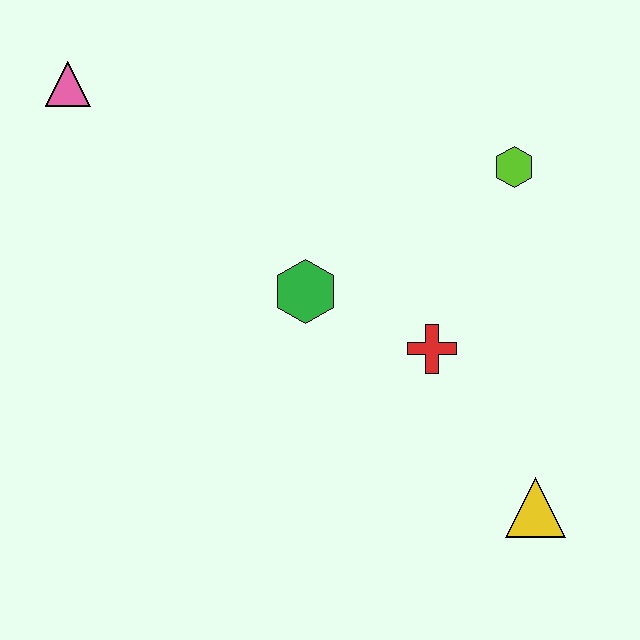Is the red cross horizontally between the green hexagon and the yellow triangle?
Yes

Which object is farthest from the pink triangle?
The yellow triangle is farthest from the pink triangle.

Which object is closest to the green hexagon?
The red cross is closest to the green hexagon.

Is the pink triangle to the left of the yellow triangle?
Yes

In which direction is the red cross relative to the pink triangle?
The red cross is to the right of the pink triangle.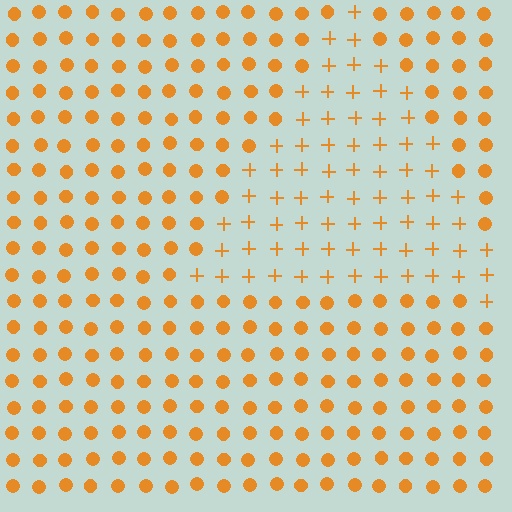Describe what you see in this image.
The image is filled with small orange elements arranged in a uniform grid. A triangle-shaped region contains plus signs, while the surrounding area contains circles. The boundary is defined purely by the change in element shape.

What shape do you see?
I see a triangle.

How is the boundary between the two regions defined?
The boundary is defined by a change in element shape: plus signs inside vs. circles outside. All elements share the same color and spacing.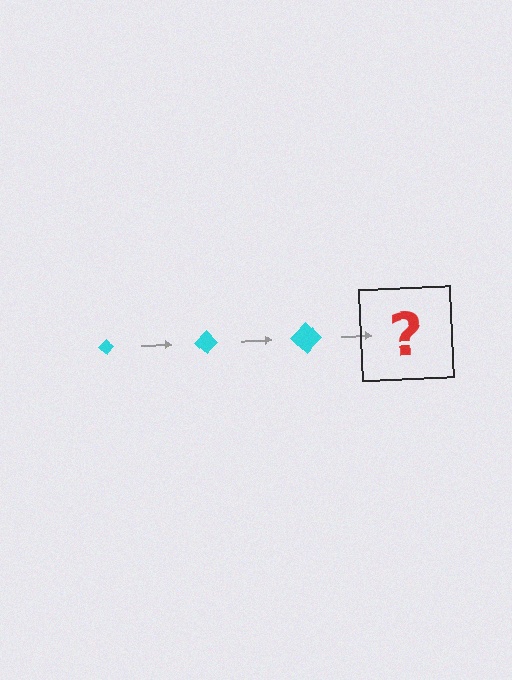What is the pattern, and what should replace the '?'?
The pattern is that the diamond gets progressively larger each step. The '?' should be a cyan diamond, larger than the previous one.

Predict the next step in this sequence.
The next step is a cyan diamond, larger than the previous one.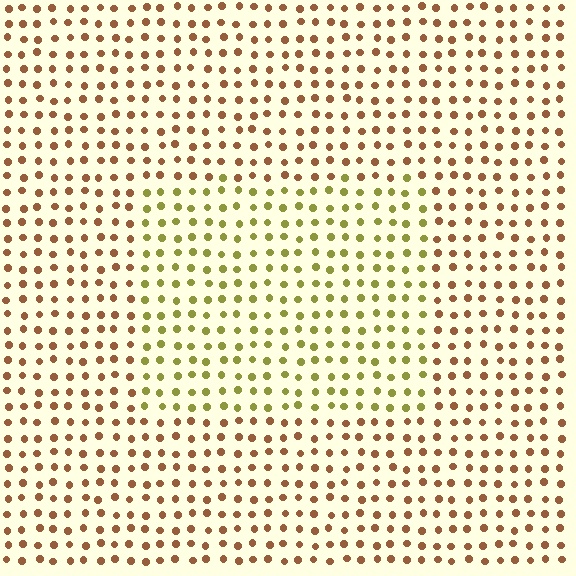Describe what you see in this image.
The image is filled with small brown elements in a uniform arrangement. A rectangle-shaped region is visible where the elements are tinted to a slightly different hue, forming a subtle color boundary.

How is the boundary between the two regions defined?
The boundary is defined purely by a slight shift in hue (about 45 degrees). Spacing, size, and orientation are identical on both sides.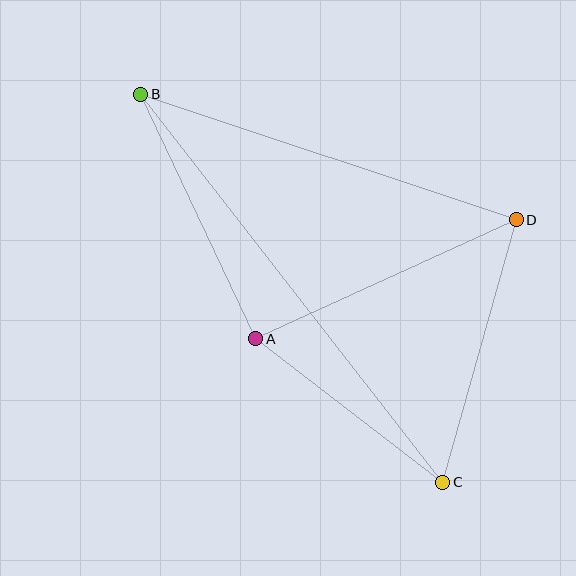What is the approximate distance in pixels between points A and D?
The distance between A and D is approximately 286 pixels.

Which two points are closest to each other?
Points A and C are closest to each other.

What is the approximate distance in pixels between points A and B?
The distance between A and B is approximately 270 pixels.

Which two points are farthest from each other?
Points B and C are farthest from each other.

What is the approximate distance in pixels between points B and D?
The distance between B and D is approximately 396 pixels.